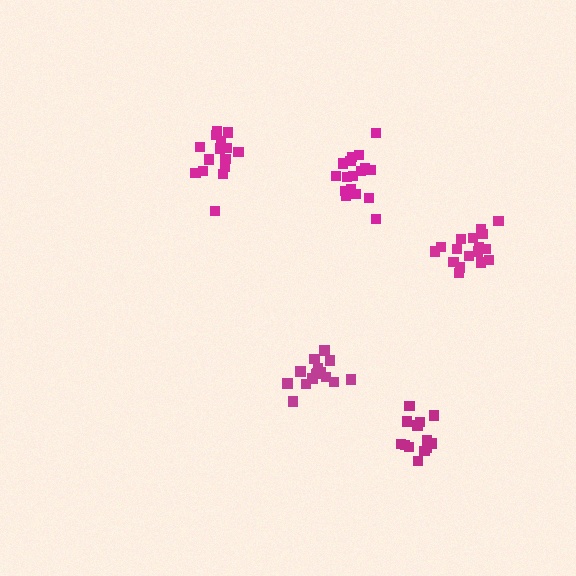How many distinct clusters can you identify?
There are 5 distinct clusters.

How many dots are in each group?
Group 1: 15 dots, Group 2: 18 dots, Group 3: 15 dots, Group 4: 17 dots, Group 5: 16 dots (81 total).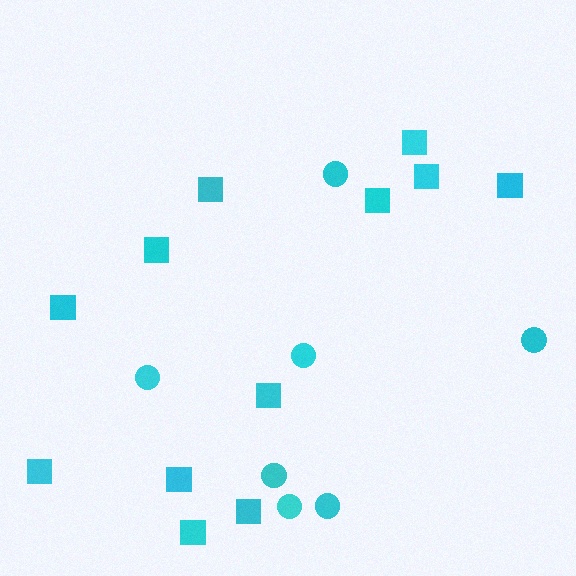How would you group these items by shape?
There are 2 groups: one group of squares (12) and one group of circles (7).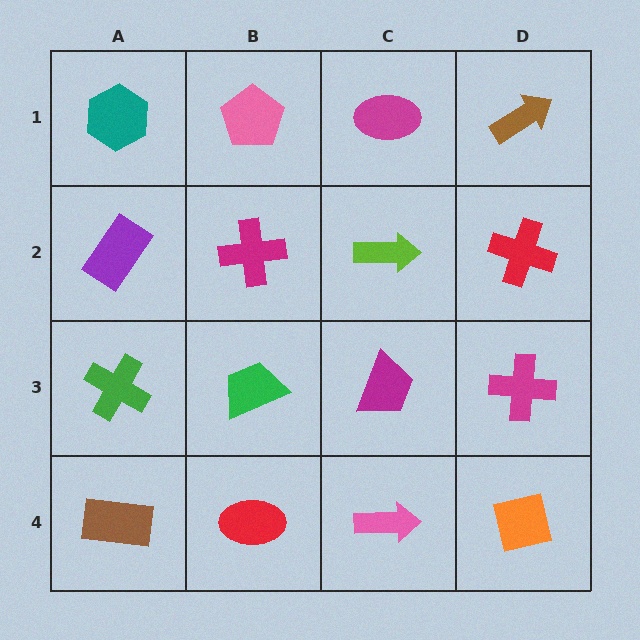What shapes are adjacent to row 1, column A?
A purple rectangle (row 2, column A), a pink pentagon (row 1, column B).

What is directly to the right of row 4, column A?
A red ellipse.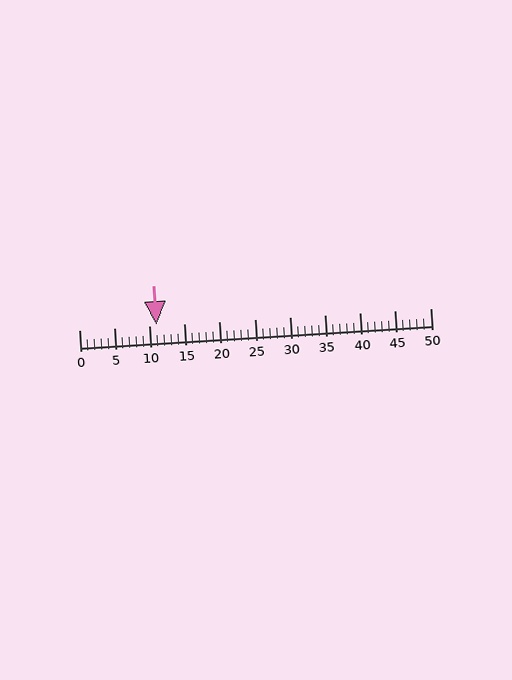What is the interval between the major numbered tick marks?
The major tick marks are spaced 5 units apart.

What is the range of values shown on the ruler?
The ruler shows values from 0 to 50.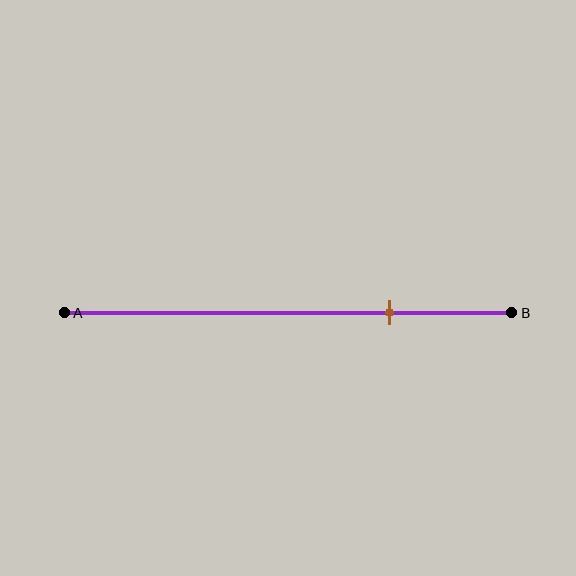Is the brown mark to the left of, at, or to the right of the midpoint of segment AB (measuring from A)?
The brown mark is to the right of the midpoint of segment AB.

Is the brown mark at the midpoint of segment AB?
No, the mark is at about 75% from A, not at the 50% midpoint.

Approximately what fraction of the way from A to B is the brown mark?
The brown mark is approximately 75% of the way from A to B.